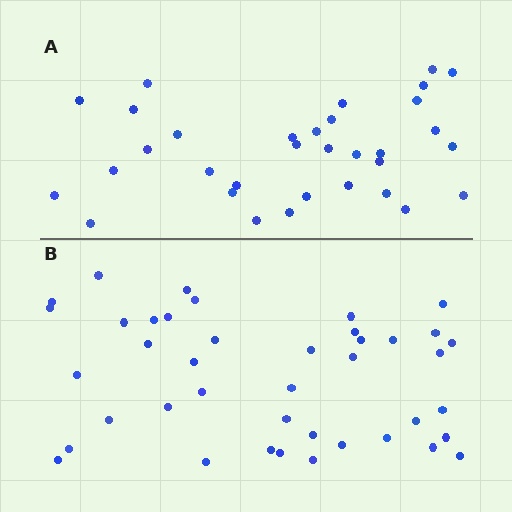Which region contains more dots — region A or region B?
Region B (the bottom region) has more dots.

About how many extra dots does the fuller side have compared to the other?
Region B has roughly 8 or so more dots than region A.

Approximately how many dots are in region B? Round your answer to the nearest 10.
About 40 dots. (The exact count is 41, which rounds to 40.)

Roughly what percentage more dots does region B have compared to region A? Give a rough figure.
About 25% more.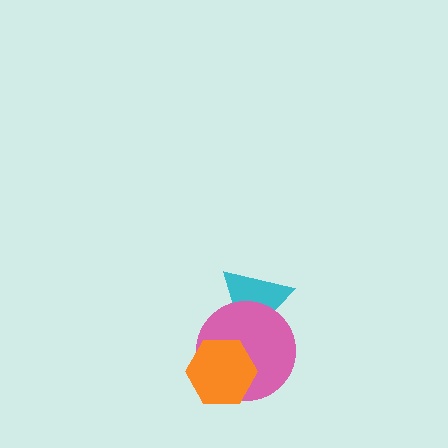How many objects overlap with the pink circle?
2 objects overlap with the pink circle.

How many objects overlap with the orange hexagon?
1 object overlaps with the orange hexagon.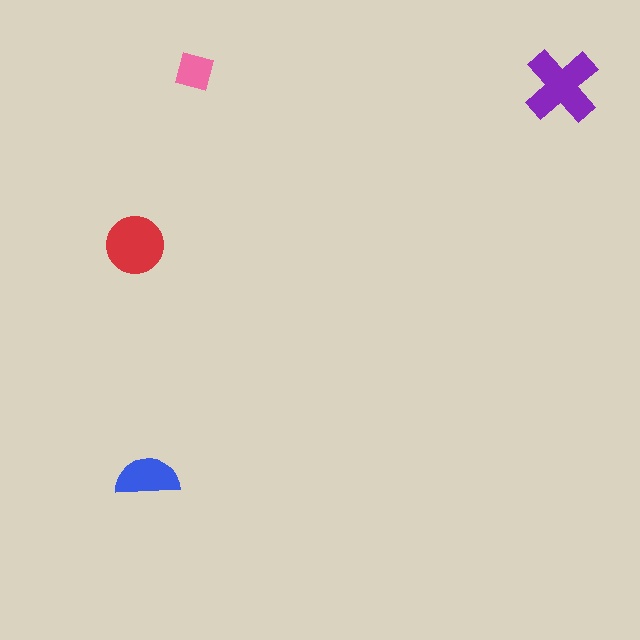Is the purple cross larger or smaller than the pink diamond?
Larger.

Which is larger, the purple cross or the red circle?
The purple cross.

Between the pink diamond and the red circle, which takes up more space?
The red circle.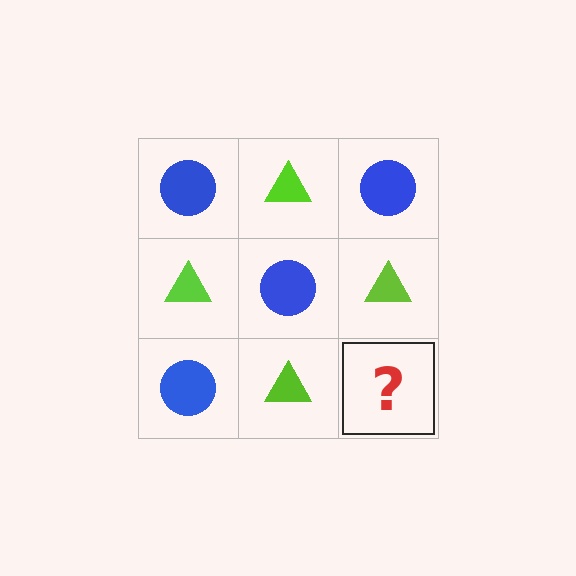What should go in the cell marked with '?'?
The missing cell should contain a blue circle.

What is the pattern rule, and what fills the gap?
The rule is that it alternates blue circle and lime triangle in a checkerboard pattern. The gap should be filled with a blue circle.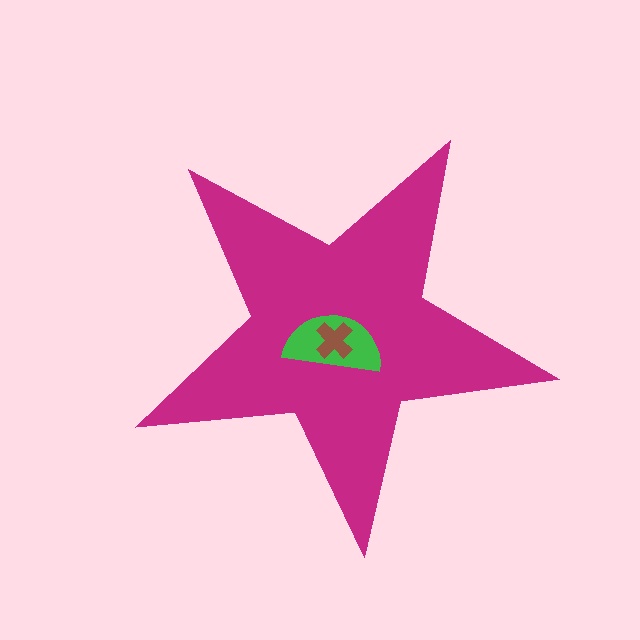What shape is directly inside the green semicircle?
The brown cross.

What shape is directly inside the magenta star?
The green semicircle.